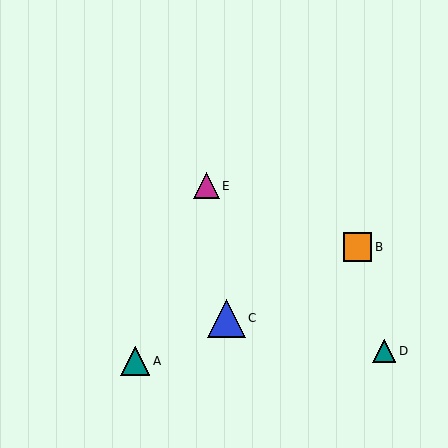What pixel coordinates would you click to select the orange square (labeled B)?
Click at (358, 247) to select the orange square B.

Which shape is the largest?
The blue triangle (labeled C) is the largest.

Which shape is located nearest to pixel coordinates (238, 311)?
The blue triangle (labeled C) at (226, 318) is nearest to that location.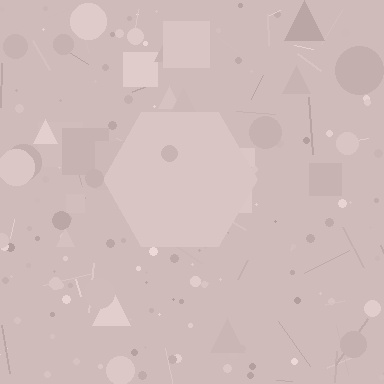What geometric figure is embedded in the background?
A hexagon is embedded in the background.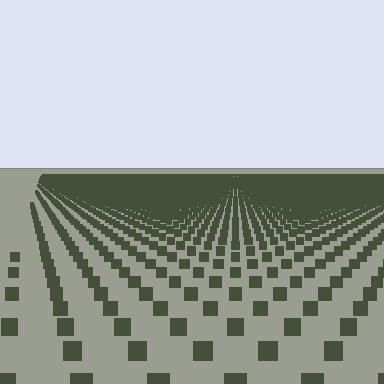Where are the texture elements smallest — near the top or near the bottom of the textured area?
Near the top.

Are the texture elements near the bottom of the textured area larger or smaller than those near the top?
Larger. Near the bottom, elements are closer to the viewer and appear at a bigger on-screen size.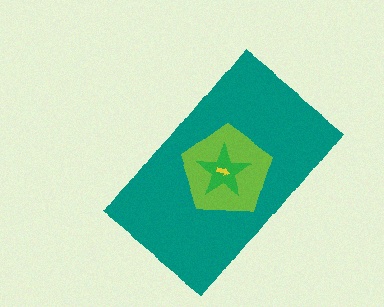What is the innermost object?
The yellow arrow.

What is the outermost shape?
The teal rectangle.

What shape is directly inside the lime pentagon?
The green star.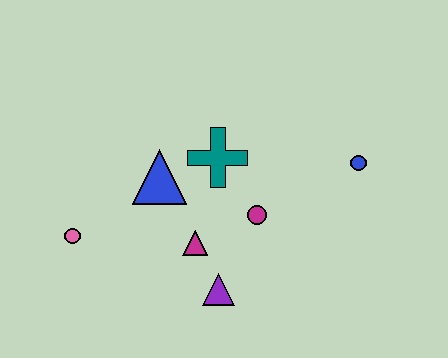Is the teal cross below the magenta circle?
No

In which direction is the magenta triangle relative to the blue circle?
The magenta triangle is to the left of the blue circle.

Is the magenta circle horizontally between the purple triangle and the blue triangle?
No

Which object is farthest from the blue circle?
The pink circle is farthest from the blue circle.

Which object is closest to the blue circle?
The magenta circle is closest to the blue circle.